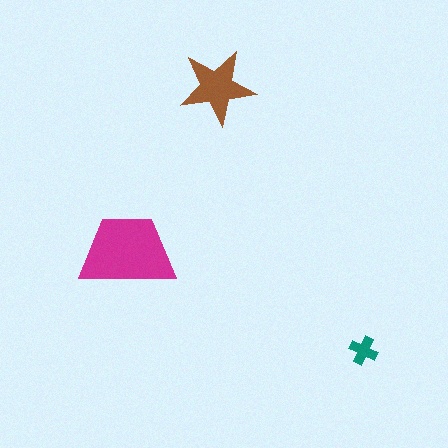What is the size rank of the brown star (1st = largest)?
2nd.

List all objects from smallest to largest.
The teal cross, the brown star, the magenta trapezoid.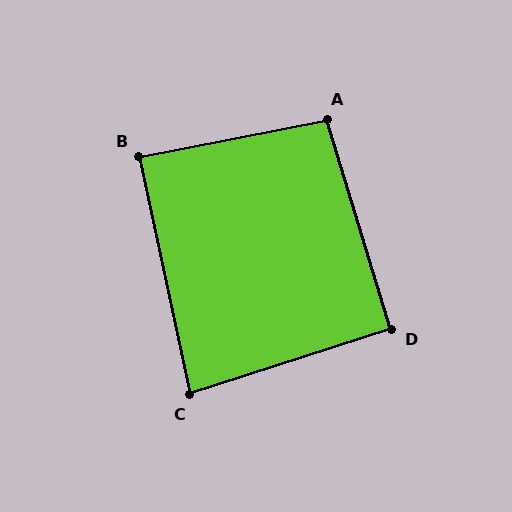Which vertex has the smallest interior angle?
C, at approximately 84 degrees.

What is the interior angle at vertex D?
Approximately 91 degrees (approximately right).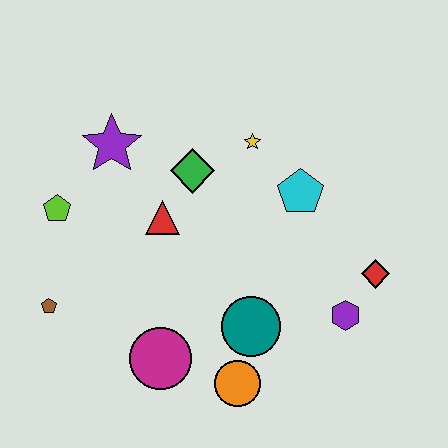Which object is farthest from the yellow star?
The brown pentagon is farthest from the yellow star.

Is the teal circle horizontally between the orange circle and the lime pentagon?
No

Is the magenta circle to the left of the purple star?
No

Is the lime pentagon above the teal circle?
Yes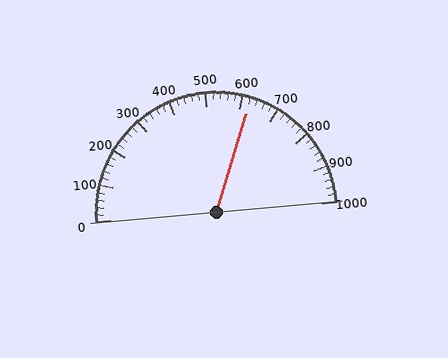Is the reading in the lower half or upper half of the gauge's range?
The reading is in the upper half of the range (0 to 1000).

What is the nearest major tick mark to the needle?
The nearest major tick mark is 600.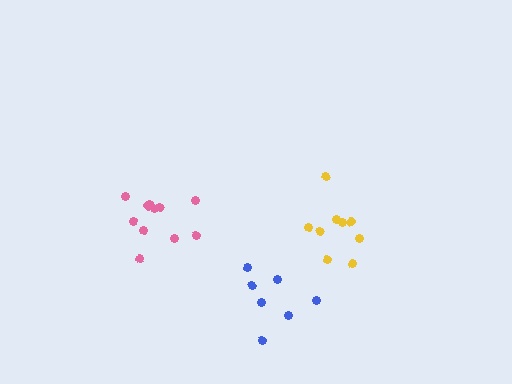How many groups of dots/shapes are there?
There are 3 groups.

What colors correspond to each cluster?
The clusters are colored: blue, yellow, pink.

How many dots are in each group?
Group 1: 7 dots, Group 2: 9 dots, Group 3: 12 dots (28 total).